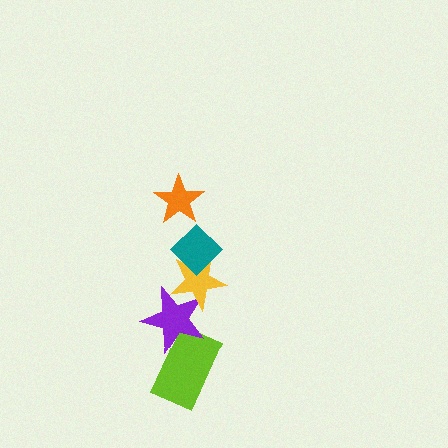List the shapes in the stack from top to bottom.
From top to bottom: the orange star, the teal diamond, the yellow star, the purple star, the lime rectangle.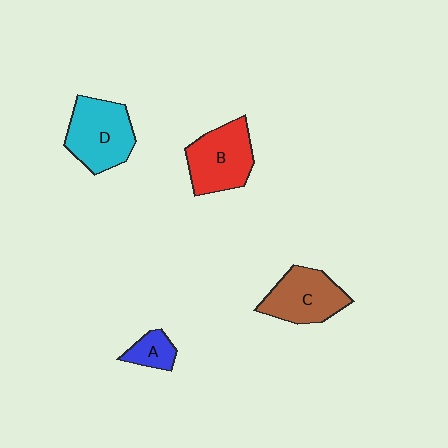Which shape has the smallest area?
Shape A (blue).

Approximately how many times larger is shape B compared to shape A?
Approximately 2.5 times.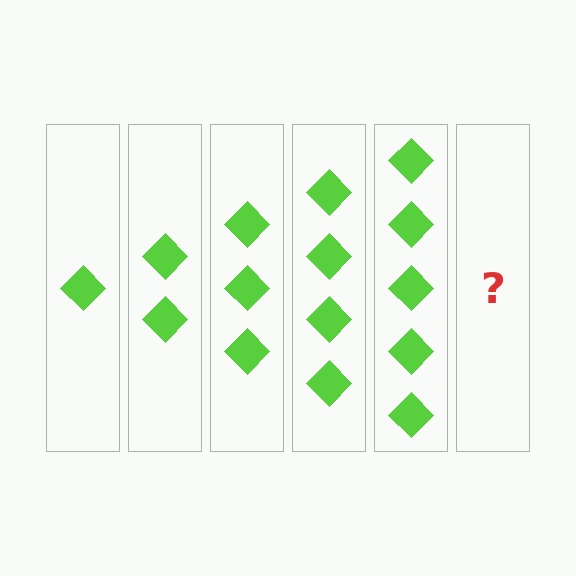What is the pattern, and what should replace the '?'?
The pattern is that each step adds one more diamond. The '?' should be 6 diamonds.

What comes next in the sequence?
The next element should be 6 diamonds.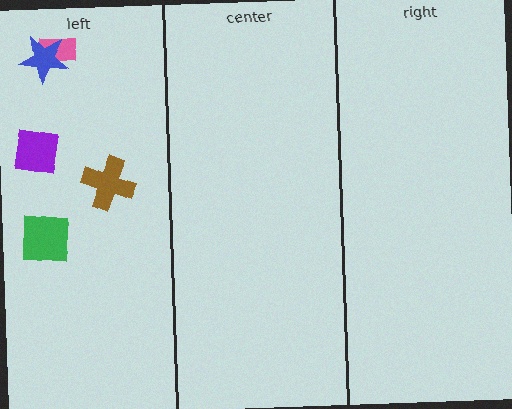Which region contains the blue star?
The left region.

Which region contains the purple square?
The left region.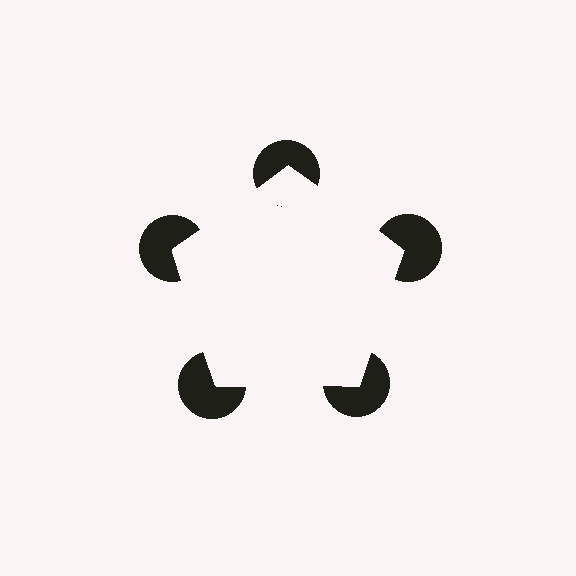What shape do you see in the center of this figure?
An illusory pentagon — its edges are inferred from the aligned wedge cuts in the pac-man discs, not physically drawn.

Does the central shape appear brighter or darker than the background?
It typically appears slightly brighter than the background, even though no actual brightness change is drawn.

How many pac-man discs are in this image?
There are 5 — one at each vertex of the illusory pentagon.